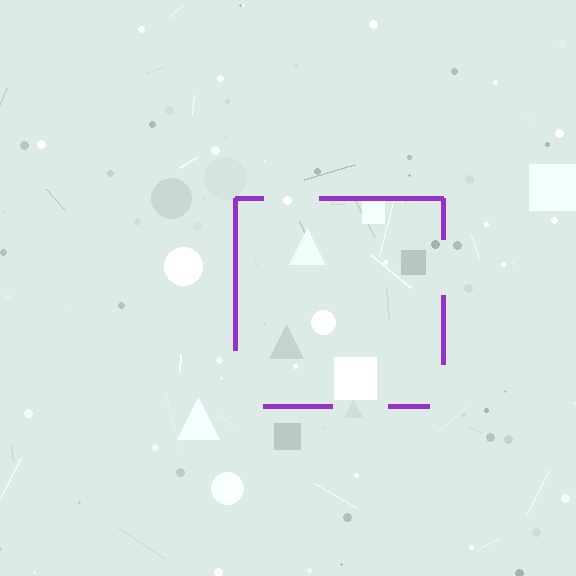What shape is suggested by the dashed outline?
The dashed outline suggests a square.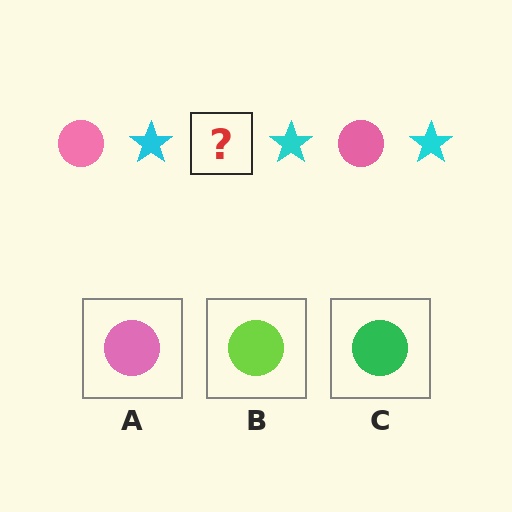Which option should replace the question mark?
Option A.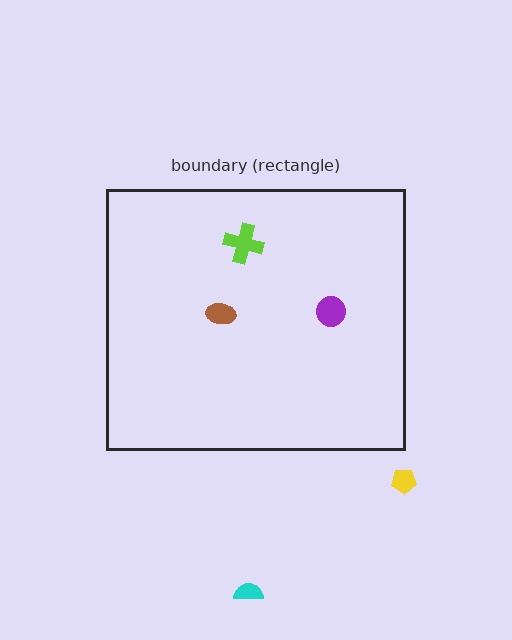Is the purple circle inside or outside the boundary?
Inside.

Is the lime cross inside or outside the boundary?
Inside.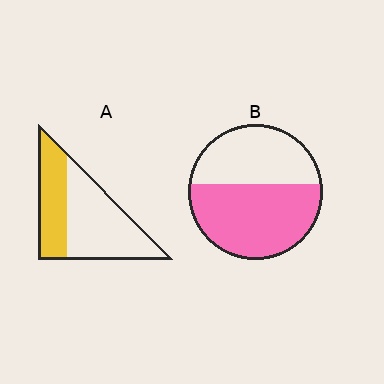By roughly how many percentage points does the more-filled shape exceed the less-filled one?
By roughly 20 percentage points (B over A).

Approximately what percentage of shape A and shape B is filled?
A is approximately 40% and B is approximately 55%.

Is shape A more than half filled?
No.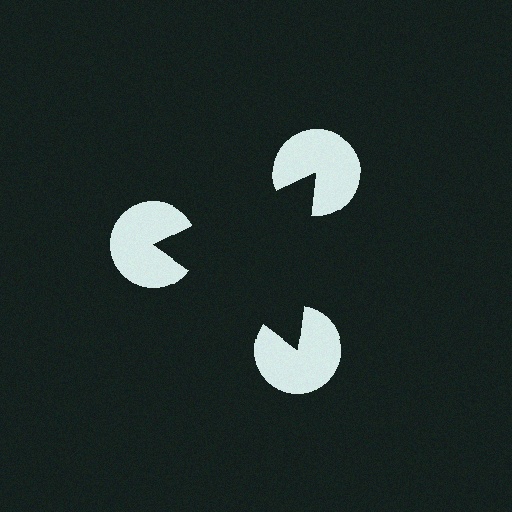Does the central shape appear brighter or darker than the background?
It typically appears slightly darker than the background, even though no actual brightness change is drawn.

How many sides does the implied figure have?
3 sides.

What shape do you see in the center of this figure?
An illusory triangle — its edges are inferred from the aligned wedge cuts in the pac-man discs, not physically drawn.